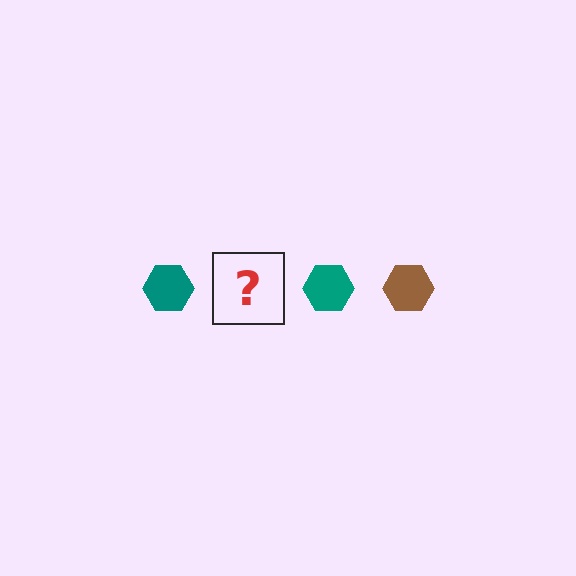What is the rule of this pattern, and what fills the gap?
The rule is that the pattern cycles through teal, brown hexagons. The gap should be filled with a brown hexagon.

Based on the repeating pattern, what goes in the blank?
The blank should be a brown hexagon.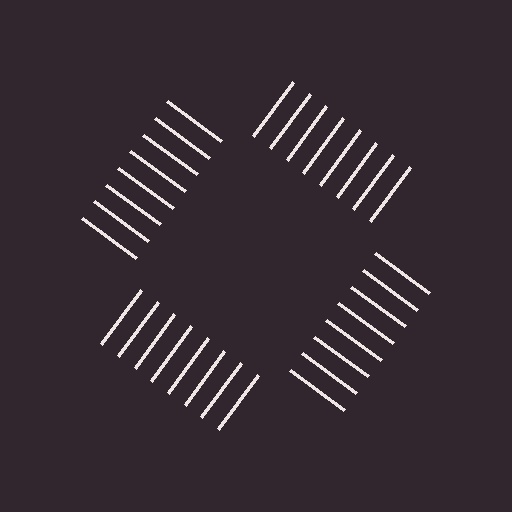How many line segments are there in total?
32 — 8 along each of the 4 edges.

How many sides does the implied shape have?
4 sides — the line-ends trace a square.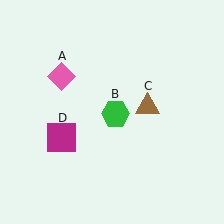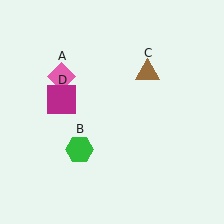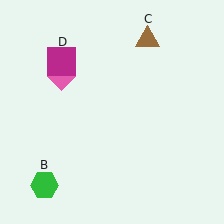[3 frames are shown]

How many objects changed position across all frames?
3 objects changed position: green hexagon (object B), brown triangle (object C), magenta square (object D).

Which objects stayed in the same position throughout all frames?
Pink diamond (object A) remained stationary.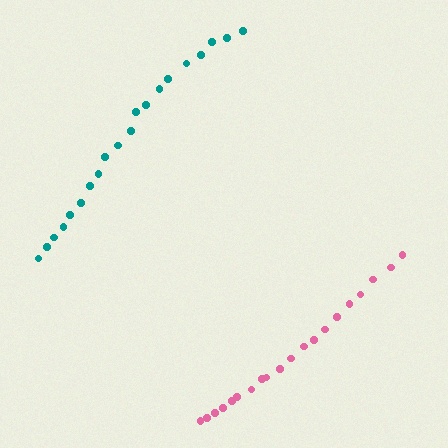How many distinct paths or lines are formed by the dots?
There are 2 distinct paths.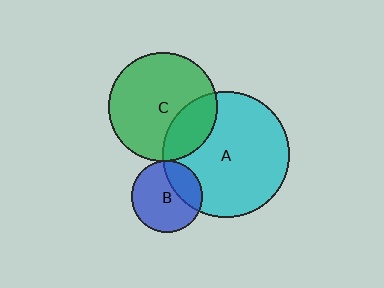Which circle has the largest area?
Circle A (cyan).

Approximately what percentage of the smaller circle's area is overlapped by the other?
Approximately 30%.